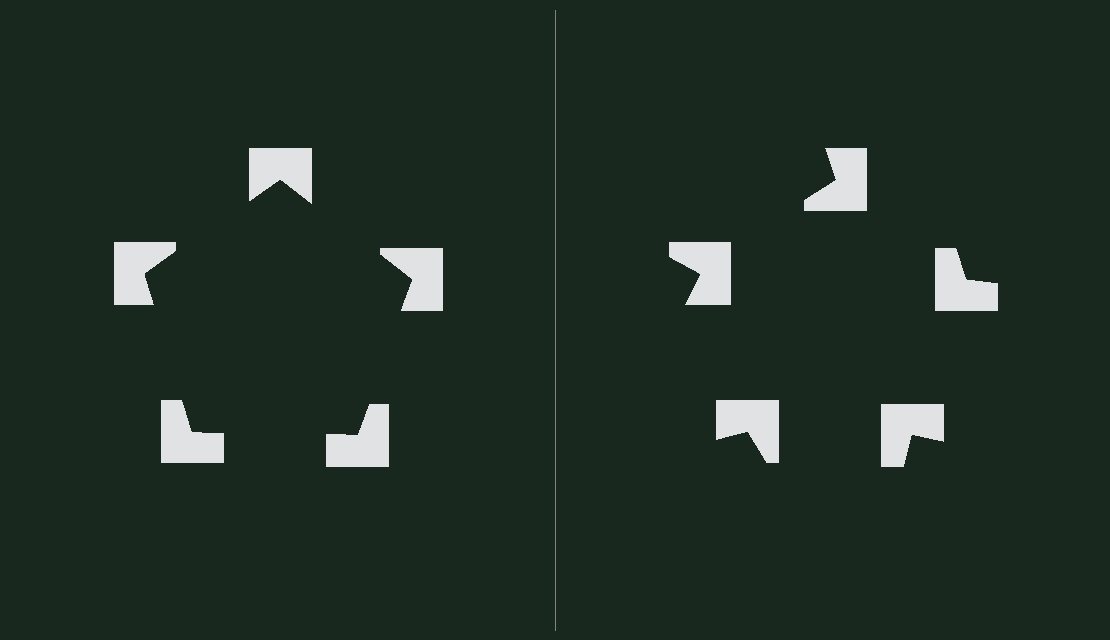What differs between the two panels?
The notched squares are positioned identically on both sides; only the wedge orientations differ. On the left they align to a pentagon; on the right they are misaligned.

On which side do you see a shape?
An illusory pentagon appears on the left side. On the right side the wedge cuts are rotated, so no coherent shape forms.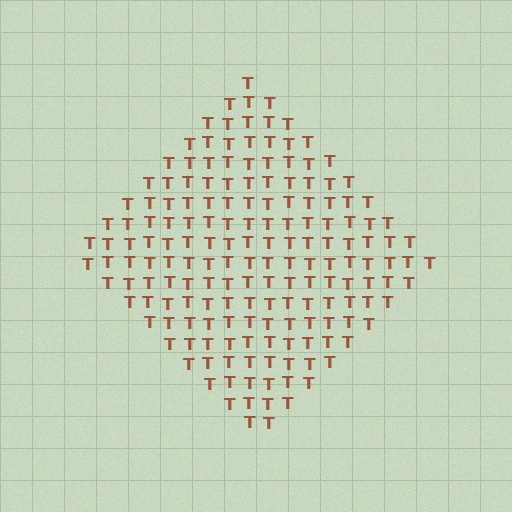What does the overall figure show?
The overall figure shows a diamond.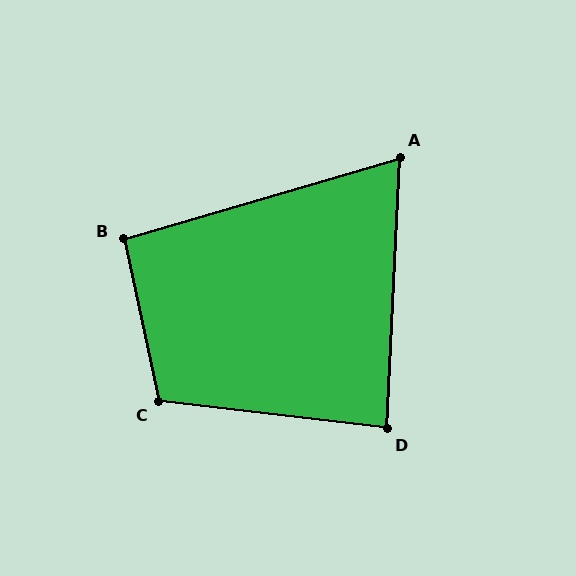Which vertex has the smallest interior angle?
A, at approximately 71 degrees.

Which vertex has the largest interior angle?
C, at approximately 109 degrees.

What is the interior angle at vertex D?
Approximately 86 degrees (approximately right).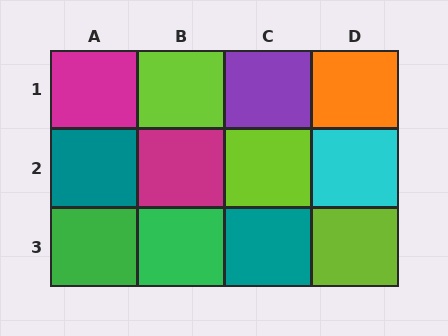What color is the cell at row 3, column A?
Green.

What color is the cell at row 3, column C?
Teal.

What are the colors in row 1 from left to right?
Magenta, lime, purple, orange.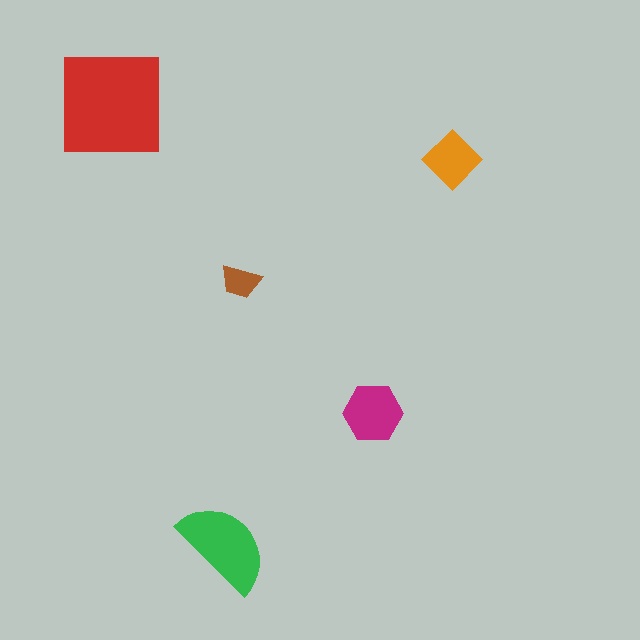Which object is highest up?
The red square is topmost.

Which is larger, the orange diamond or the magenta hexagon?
The magenta hexagon.